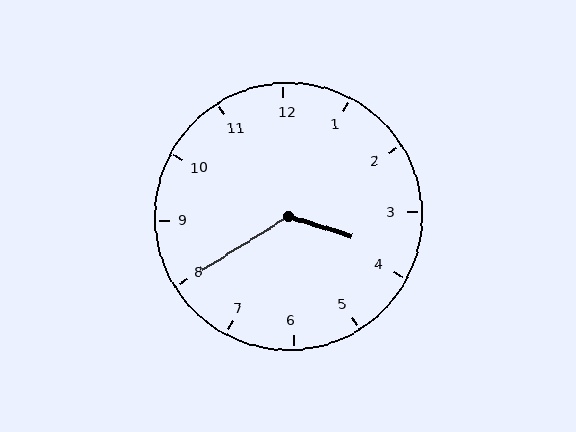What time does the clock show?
3:40.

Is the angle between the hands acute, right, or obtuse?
It is obtuse.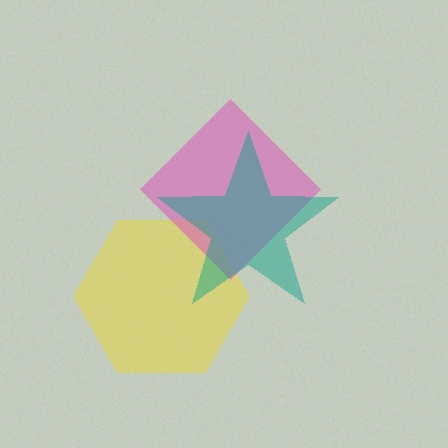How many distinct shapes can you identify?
There are 3 distinct shapes: a yellow hexagon, a pink diamond, a teal star.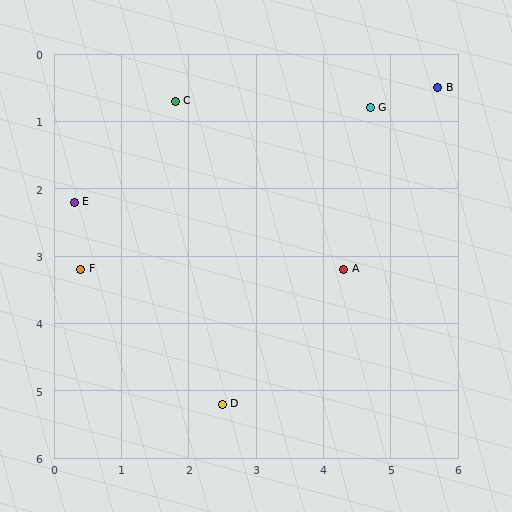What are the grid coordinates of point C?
Point C is at approximately (1.8, 0.7).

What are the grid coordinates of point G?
Point G is at approximately (4.7, 0.8).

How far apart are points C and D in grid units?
Points C and D are about 4.6 grid units apart.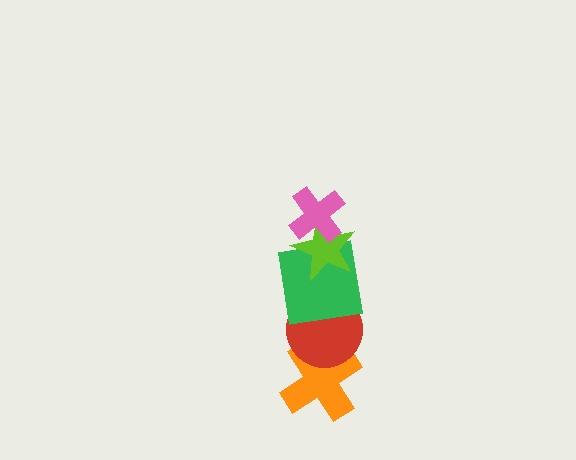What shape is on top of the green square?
The lime star is on top of the green square.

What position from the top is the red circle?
The red circle is 4th from the top.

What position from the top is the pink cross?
The pink cross is 1st from the top.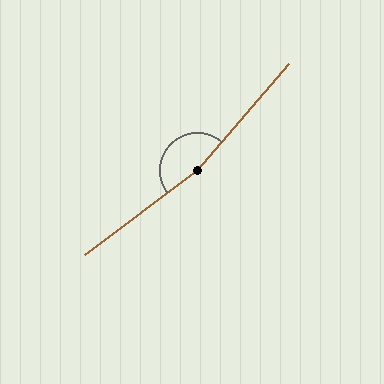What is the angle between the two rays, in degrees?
Approximately 168 degrees.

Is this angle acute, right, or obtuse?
It is obtuse.